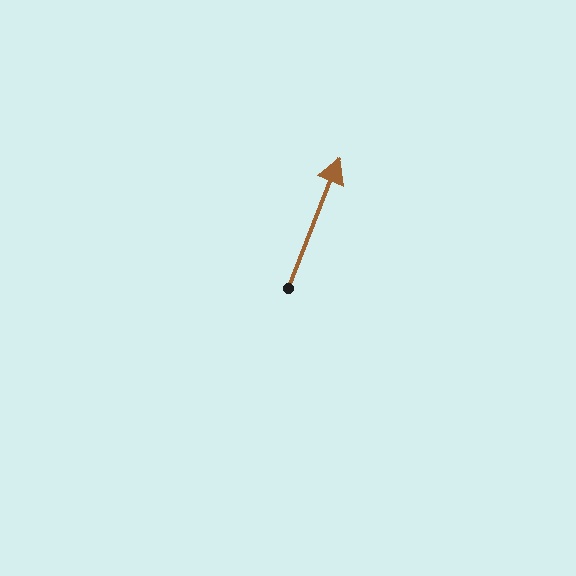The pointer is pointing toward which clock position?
Roughly 1 o'clock.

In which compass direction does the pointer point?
North.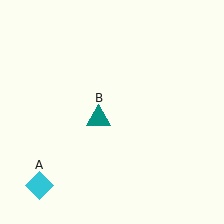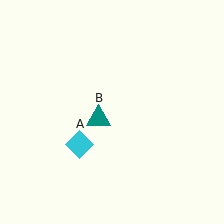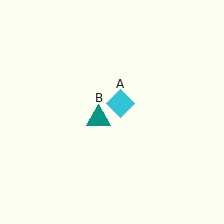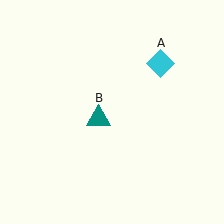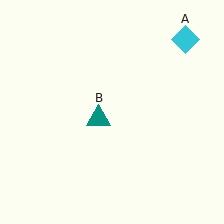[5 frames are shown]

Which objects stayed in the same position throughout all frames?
Teal triangle (object B) remained stationary.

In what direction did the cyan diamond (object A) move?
The cyan diamond (object A) moved up and to the right.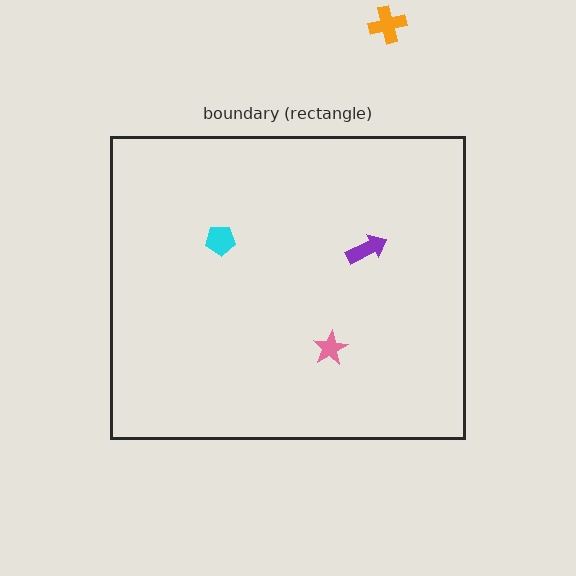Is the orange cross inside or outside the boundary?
Outside.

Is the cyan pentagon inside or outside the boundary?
Inside.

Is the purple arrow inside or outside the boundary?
Inside.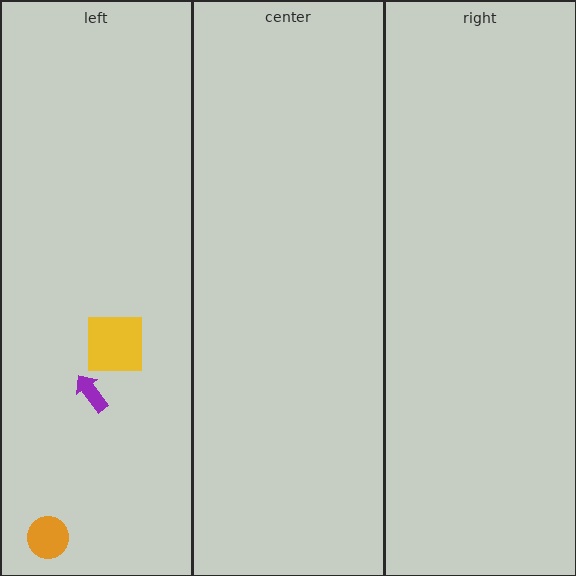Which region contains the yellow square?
The left region.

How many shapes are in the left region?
3.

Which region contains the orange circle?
The left region.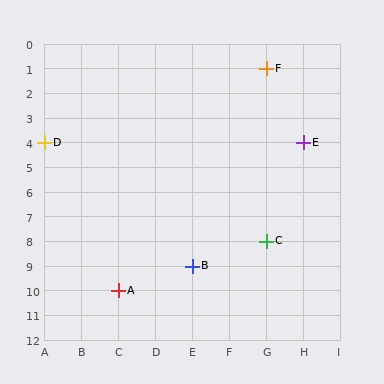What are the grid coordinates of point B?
Point B is at grid coordinates (E, 9).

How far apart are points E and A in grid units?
Points E and A are 5 columns and 6 rows apart (about 7.8 grid units diagonally).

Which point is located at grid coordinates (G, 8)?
Point C is at (G, 8).